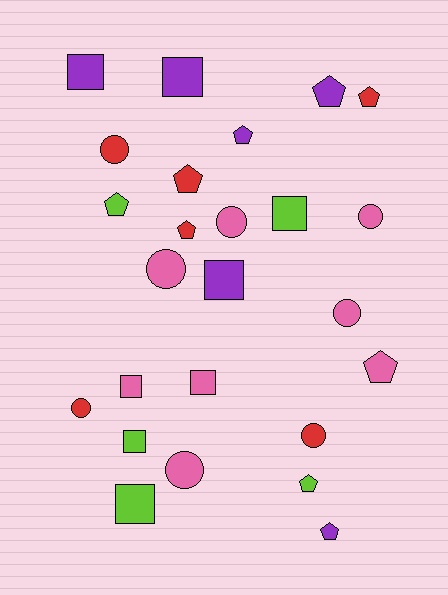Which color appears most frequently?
Pink, with 8 objects.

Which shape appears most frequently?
Pentagon, with 9 objects.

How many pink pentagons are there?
There is 1 pink pentagon.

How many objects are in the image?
There are 25 objects.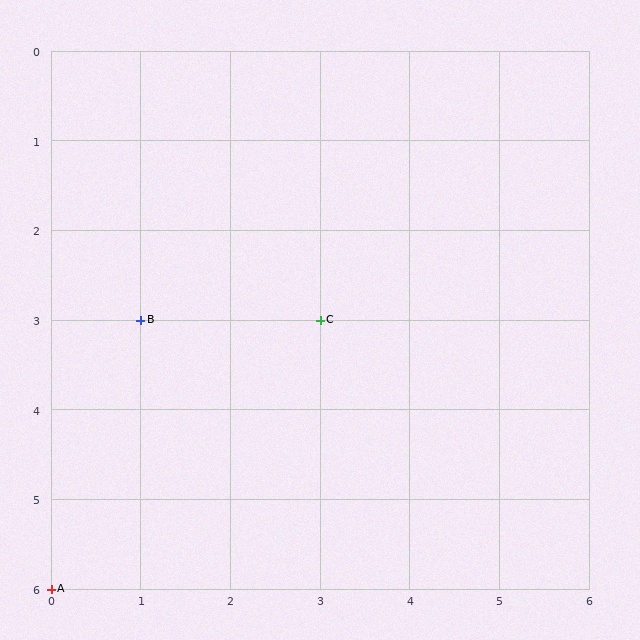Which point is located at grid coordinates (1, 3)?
Point B is at (1, 3).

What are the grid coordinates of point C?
Point C is at grid coordinates (3, 3).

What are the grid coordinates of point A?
Point A is at grid coordinates (0, 6).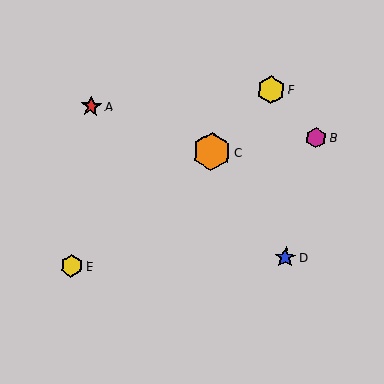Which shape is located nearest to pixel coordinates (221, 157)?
The orange hexagon (labeled C) at (211, 152) is nearest to that location.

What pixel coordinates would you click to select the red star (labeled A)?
Click at (91, 107) to select the red star A.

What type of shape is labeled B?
Shape B is a magenta hexagon.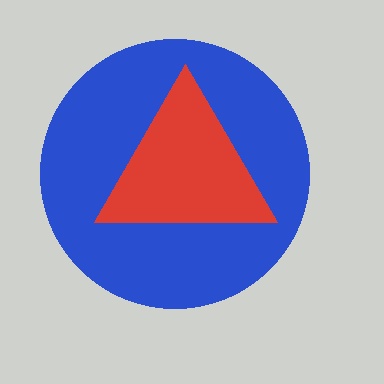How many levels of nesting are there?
2.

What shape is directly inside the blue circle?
The red triangle.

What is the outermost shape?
The blue circle.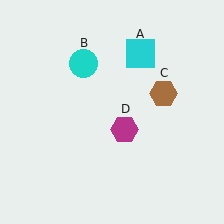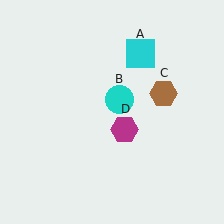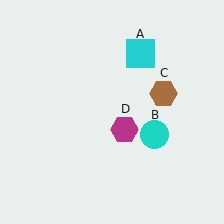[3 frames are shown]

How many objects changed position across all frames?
1 object changed position: cyan circle (object B).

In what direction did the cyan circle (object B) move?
The cyan circle (object B) moved down and to the right.